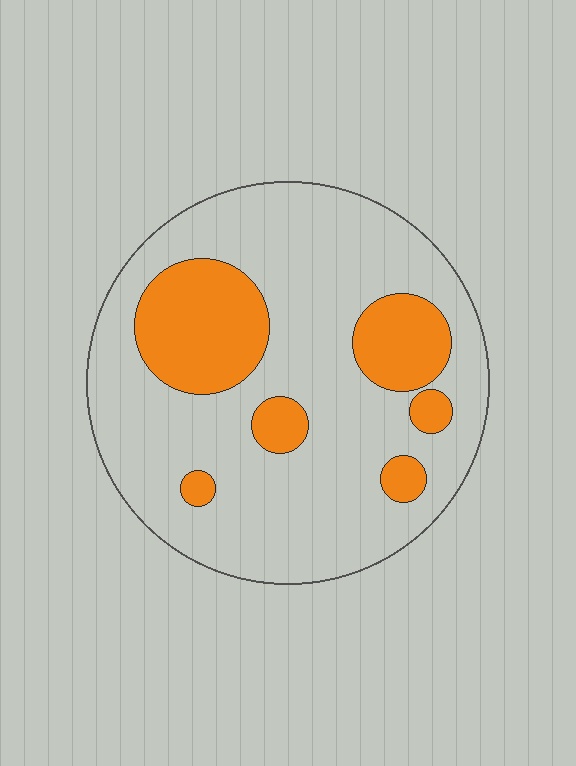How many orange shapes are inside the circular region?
6.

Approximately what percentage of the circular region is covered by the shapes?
Approximately 25%.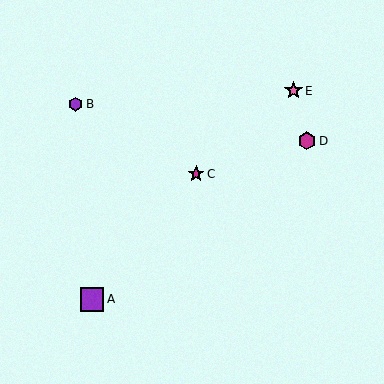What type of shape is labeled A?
Shape A is a purple square.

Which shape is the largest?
The purple square (labeled A) is the largest.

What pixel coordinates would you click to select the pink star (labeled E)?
Click at (293, 91) to select the pink star E.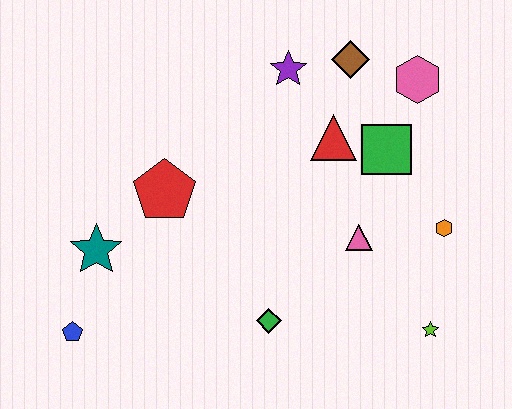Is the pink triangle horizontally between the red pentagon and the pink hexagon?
Yes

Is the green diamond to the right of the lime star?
No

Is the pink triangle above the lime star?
Yes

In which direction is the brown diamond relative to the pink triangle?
The brown diamond is above the pink triangle.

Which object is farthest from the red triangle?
The blue pentagon is farthest from the red triangle.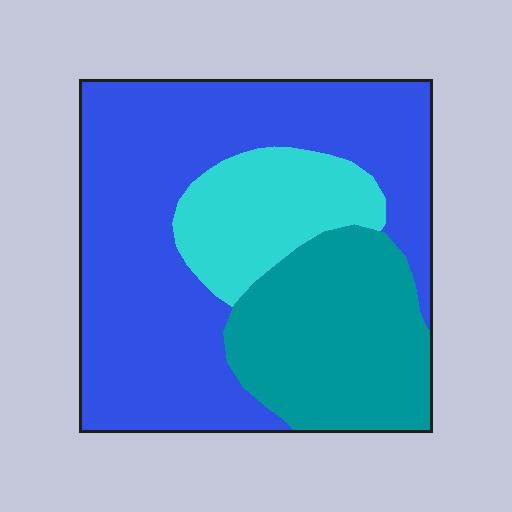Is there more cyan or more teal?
Teal.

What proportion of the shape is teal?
Teal takes up about one quarter (1/4) of the shape.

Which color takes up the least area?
Cyan, at roughly 15%.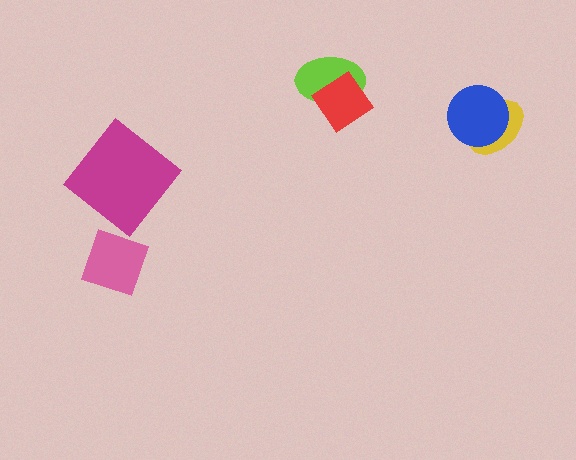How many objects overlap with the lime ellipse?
1 object overlaps with the lime ellipse.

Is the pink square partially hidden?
No, no other shape covers it.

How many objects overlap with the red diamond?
1 object overlaps with the red diamond.